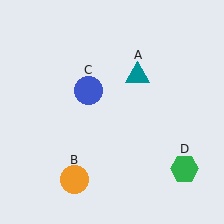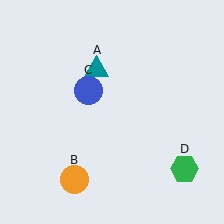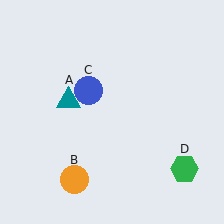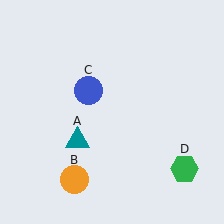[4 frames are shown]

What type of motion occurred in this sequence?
The teal triangle (object A) rotated counterclockwise around the center of the scene.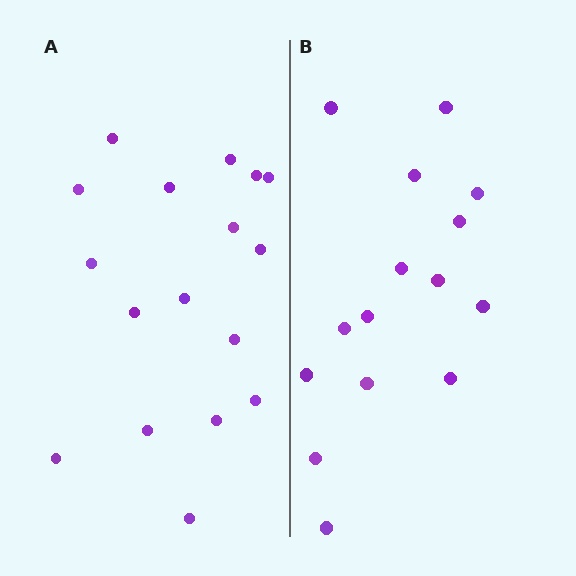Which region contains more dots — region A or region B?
Region A (the left region) has more dots.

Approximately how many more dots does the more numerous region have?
Region A has just a few more — roughly 2 or 3 more dots than region B.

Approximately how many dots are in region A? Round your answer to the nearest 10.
About 20 dots. (The exact count is 17, which rounds to 20.)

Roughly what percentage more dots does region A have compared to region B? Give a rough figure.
About 15% more.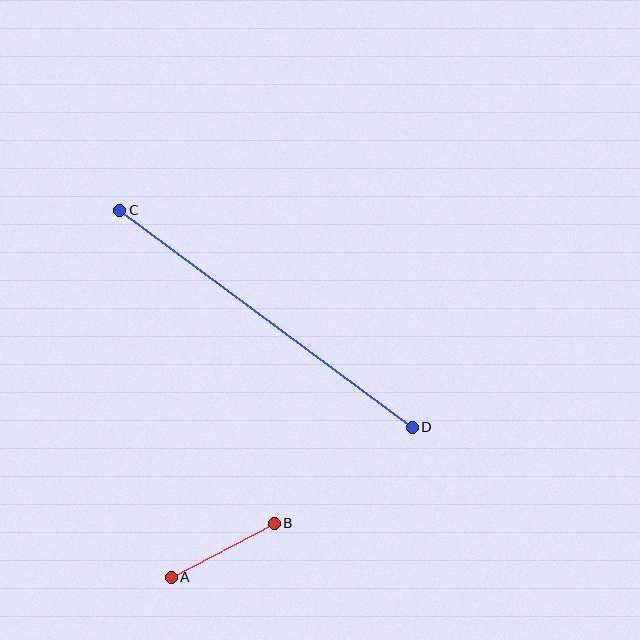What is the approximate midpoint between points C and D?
The midpoint is at approximately (266, 319) pixels.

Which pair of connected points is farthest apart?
Points C and D are farthest apart.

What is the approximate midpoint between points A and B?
The midpoint is at approximately (223, 550) pixels.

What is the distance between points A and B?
The distance is approximately 116 pixels.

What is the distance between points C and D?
The distance is approximately 364 pixels.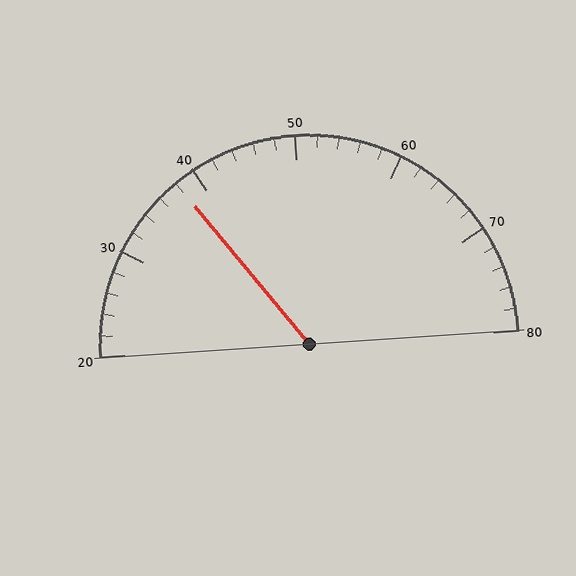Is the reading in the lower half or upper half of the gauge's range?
The reading is in the lower half of the range (20 to 80).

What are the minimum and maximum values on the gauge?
The gauge ranges from 20 to 80.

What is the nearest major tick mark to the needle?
The nearest major tick mark is 40.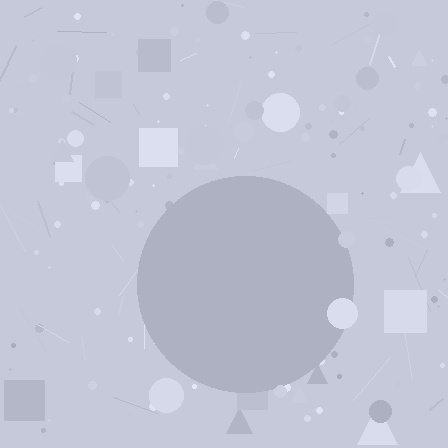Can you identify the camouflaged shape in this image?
The camouflaged shape is a circle.